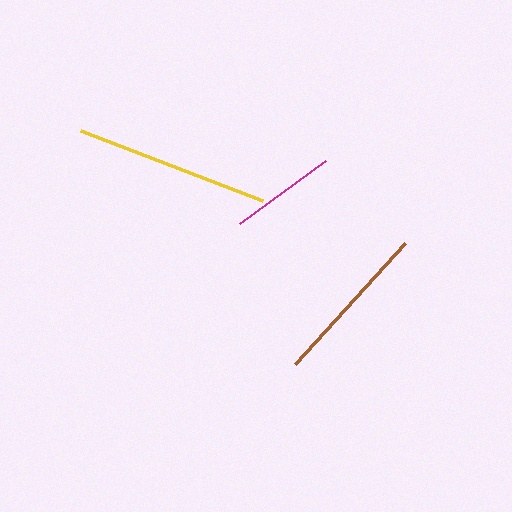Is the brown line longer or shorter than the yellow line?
The yellow line is longer than the brown line.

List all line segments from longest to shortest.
From longest to shortest: yellow, brown, magenta.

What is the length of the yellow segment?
The yellow segment is approximately 195 pixels long.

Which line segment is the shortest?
The magenta line is the shortest at approximately 106 pixels.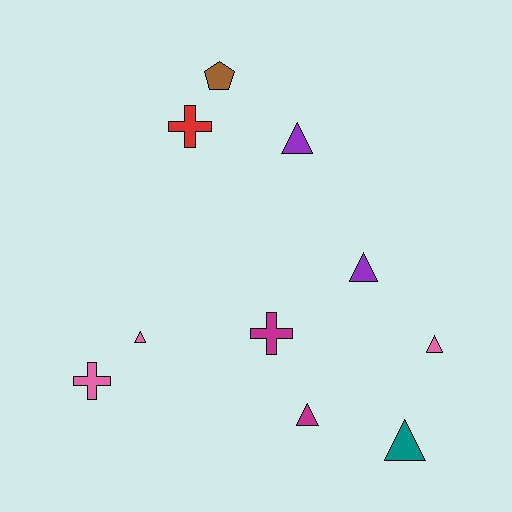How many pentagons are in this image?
There is 1 pentagon.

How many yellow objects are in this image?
There are no yellow objects.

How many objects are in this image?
There are 10 objects.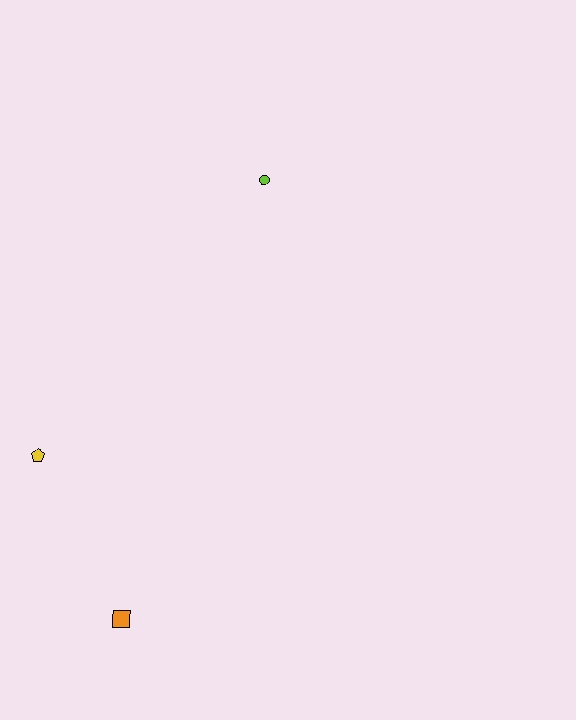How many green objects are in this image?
There are no green objects.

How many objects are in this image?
There are 3 objects.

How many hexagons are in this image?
There are no hexagons.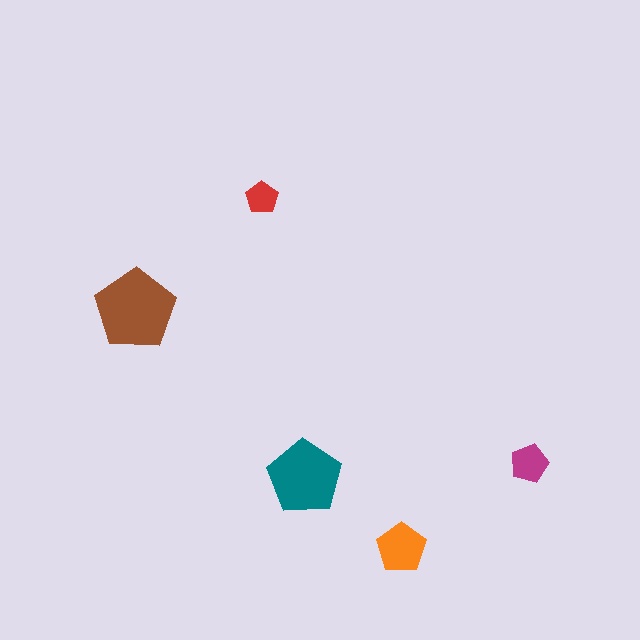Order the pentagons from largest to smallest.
the brown one, the teal one, the orange one, the magenta one, the red one.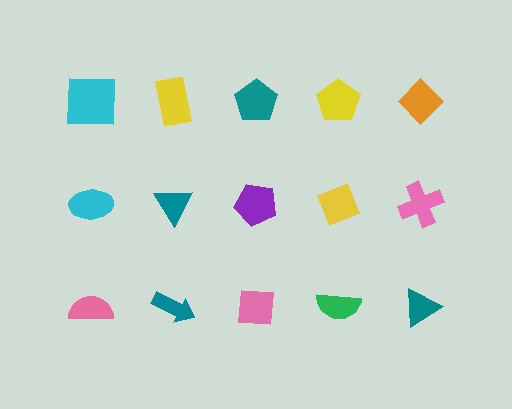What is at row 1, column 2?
A yellow rectangle.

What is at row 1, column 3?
A teal pentagon.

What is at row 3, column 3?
A pink square.